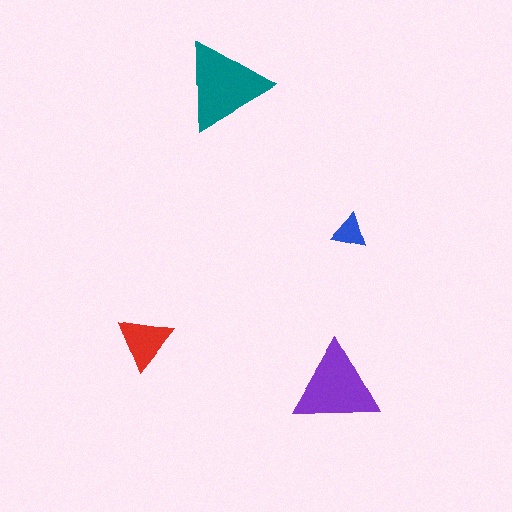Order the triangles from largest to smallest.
the teal one, the purple one, the red one, the blue one.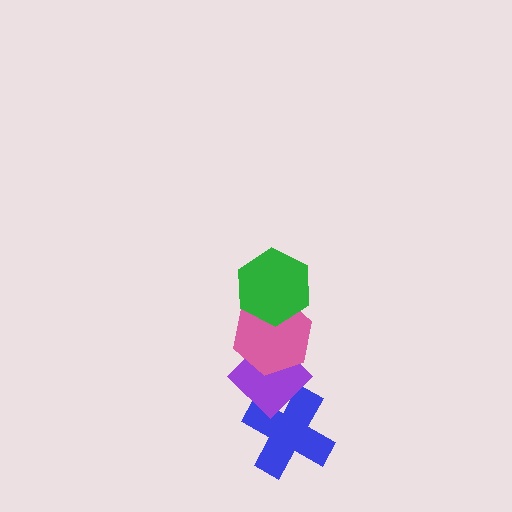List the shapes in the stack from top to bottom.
From top to bottom: the green hexagon, the pink hexagon, the purple diamond, the blue cross.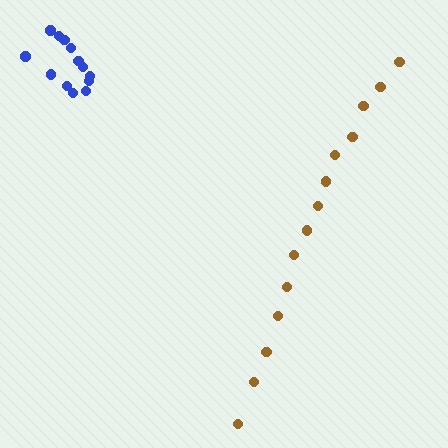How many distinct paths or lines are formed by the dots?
There are 2 distinct paths.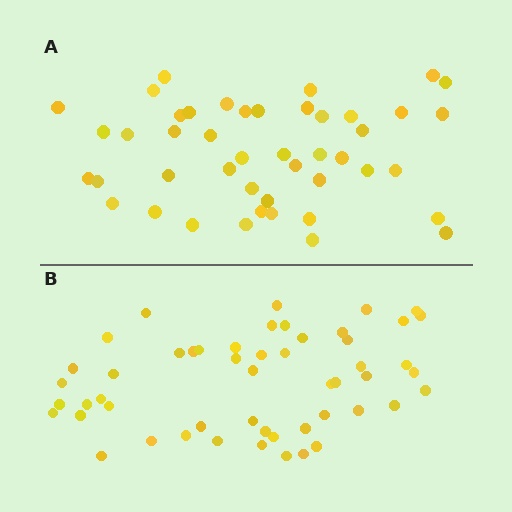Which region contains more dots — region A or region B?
Region B (the bottom region) has more dots.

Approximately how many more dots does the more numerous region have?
Region B has roughly 8 or so more dots than region A.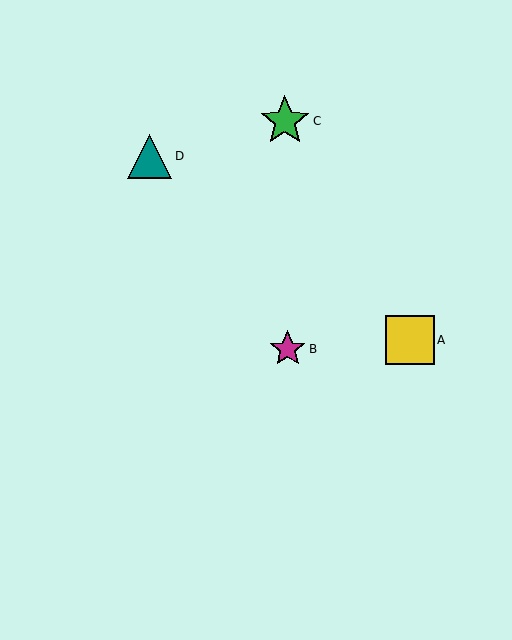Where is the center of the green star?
The center of the green star is at (285, 121).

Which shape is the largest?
The green star (labeled C) is the largest.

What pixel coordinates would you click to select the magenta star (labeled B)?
Click at (288, 349) to select the magenta star B.